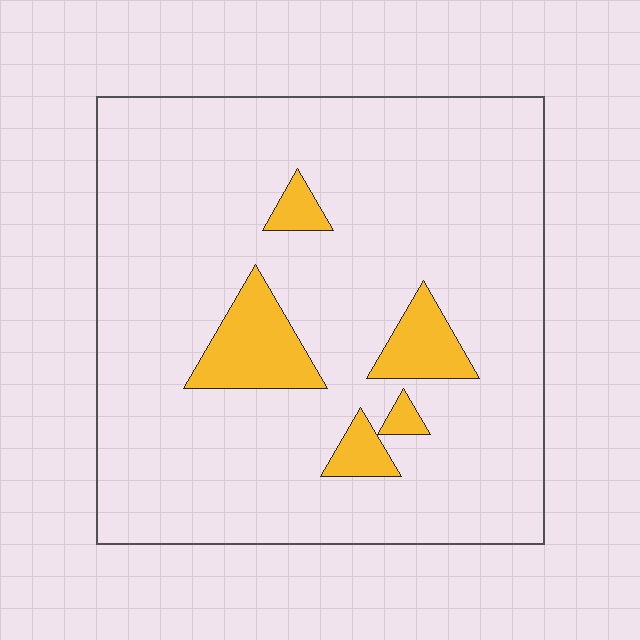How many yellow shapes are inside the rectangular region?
5.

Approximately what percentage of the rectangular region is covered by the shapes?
Approximately 10%.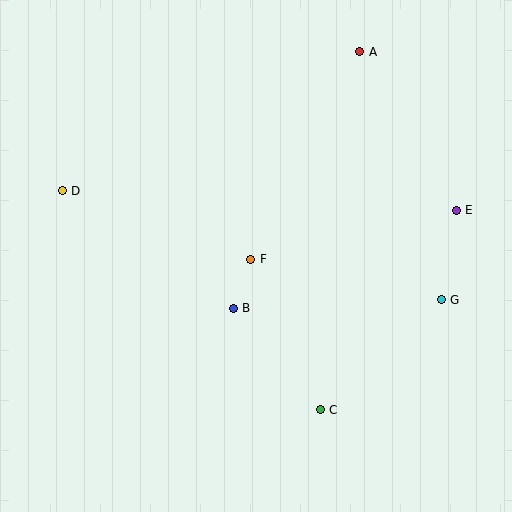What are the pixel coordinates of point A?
Point A is at (360, 52).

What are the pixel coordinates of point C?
Point C is at (320, 410).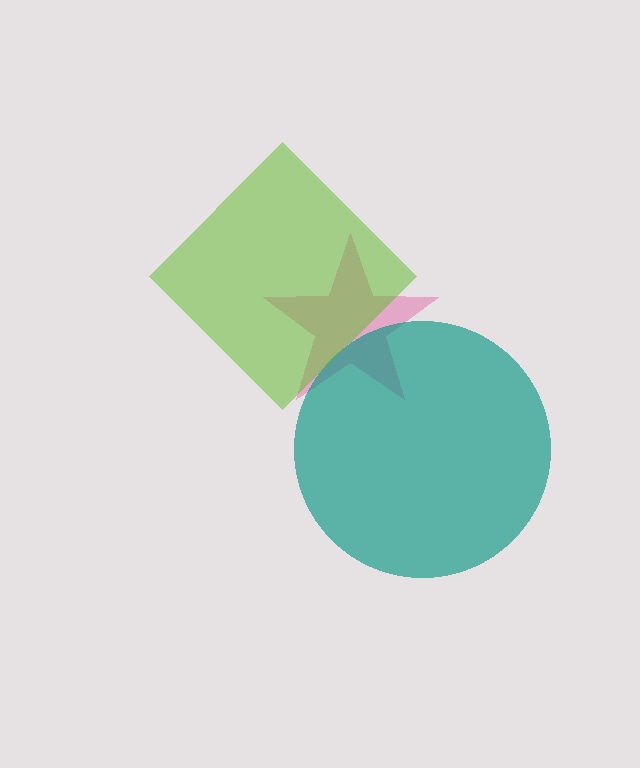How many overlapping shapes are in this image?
There are 3 overlapping shapes in the image.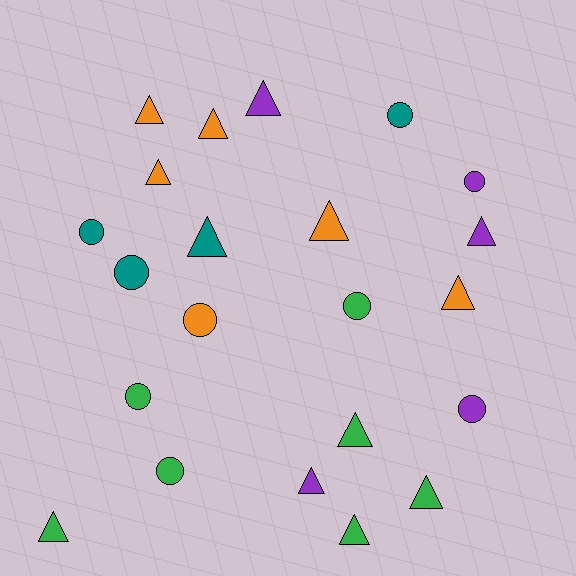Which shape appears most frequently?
Triangle, with 13 objects.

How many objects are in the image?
There are 22 objects.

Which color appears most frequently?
Green, with 7 objects.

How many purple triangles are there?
There are 3 purple triangles.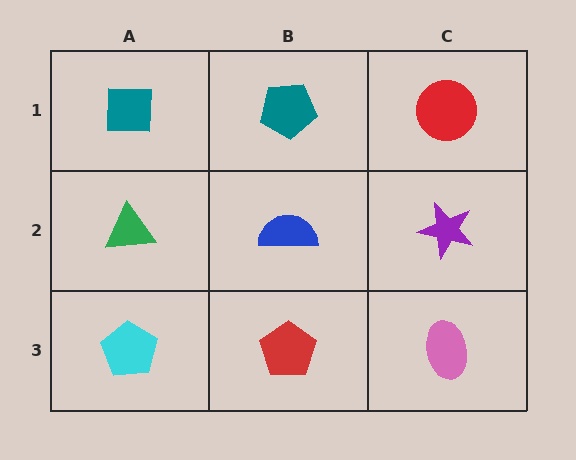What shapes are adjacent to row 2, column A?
A teal square (row 1, column A), a cyan pentagon (row 3, column A), a blue semicircle (row 2, column B).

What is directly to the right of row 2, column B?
A purple star.